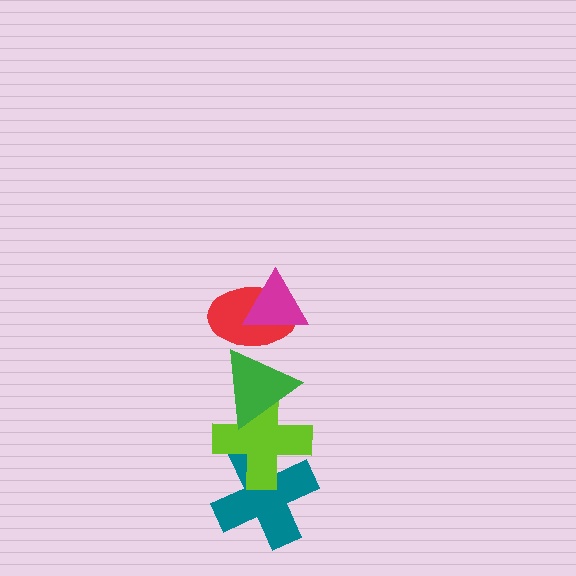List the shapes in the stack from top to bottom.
From top to bottom: the magenta triangle, the red ellipse, the green triangle, the lime cross, the teal cross.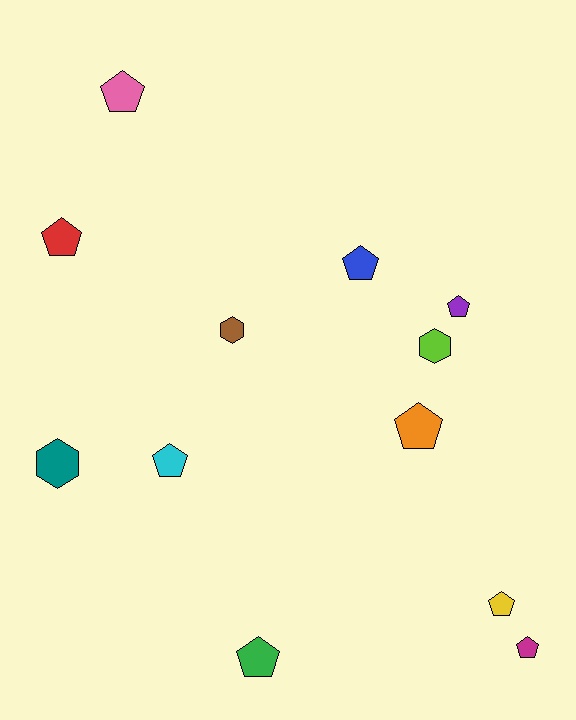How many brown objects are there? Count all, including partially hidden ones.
There is 1 brown object.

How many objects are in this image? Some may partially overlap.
There are 12 objects.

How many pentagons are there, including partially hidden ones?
There are 9 pentagons.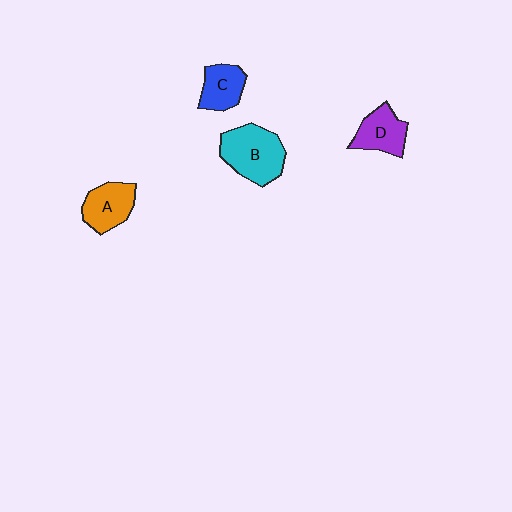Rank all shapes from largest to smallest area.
From largest to smallest: B (cyan), A (orange), D (purple), C (blue).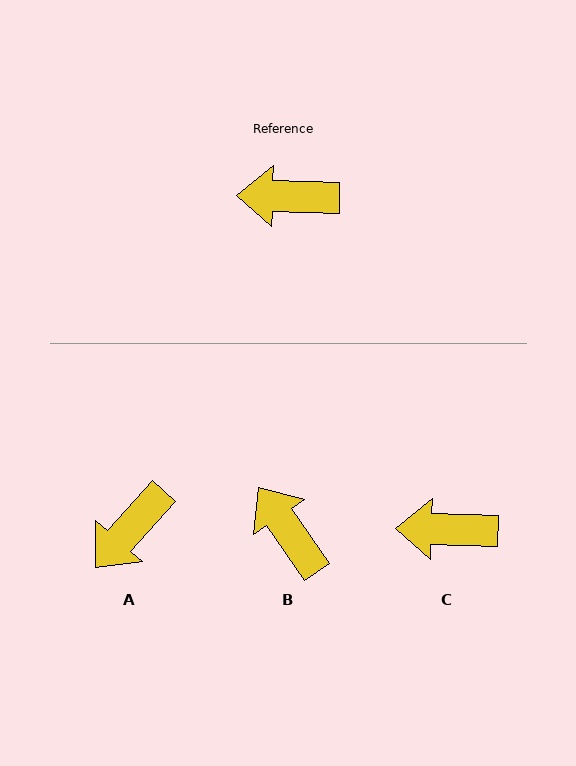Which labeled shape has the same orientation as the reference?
C.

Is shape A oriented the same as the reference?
No, it is off by about 50 degrees.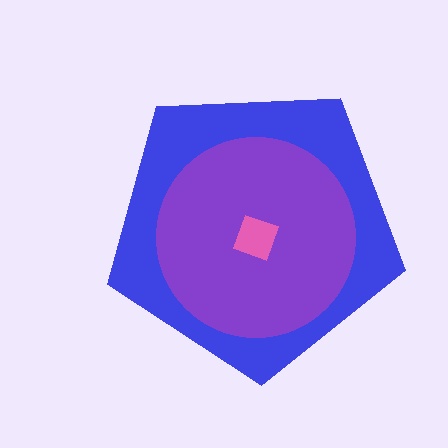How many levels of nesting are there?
3.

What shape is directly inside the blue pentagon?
The purple circle.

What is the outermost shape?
The blue pentagon.